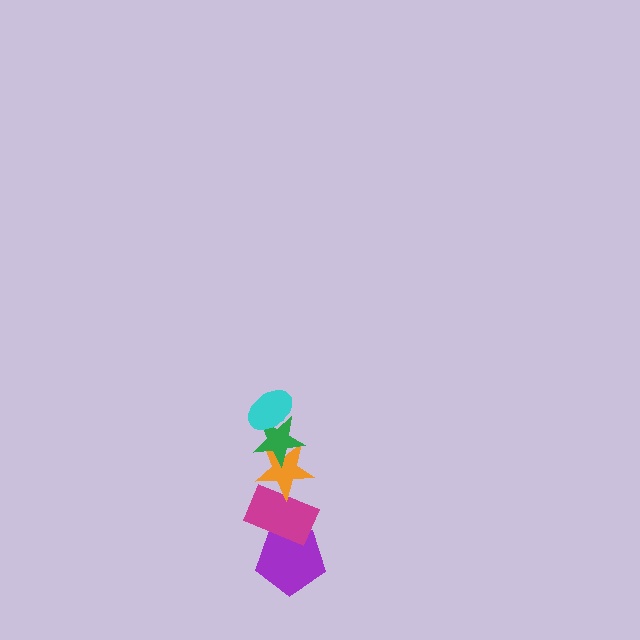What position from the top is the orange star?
The orange star is 3rd from the top.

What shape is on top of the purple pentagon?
The magenta rectangle is on top of the purple pentagon.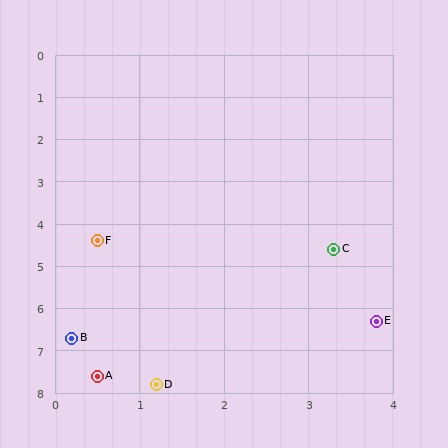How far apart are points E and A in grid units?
Points E and A are about 3.5 grid units apart.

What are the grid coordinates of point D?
Point D is at approximately (1.2, 7.8).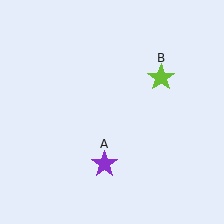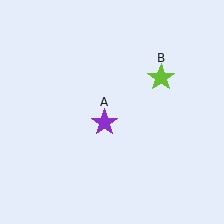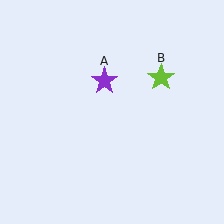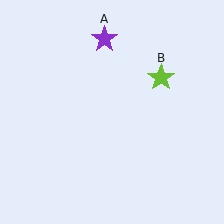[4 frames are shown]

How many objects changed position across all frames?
1 object changed position: purple star (object A).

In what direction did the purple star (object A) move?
The purple star (object A) moved up.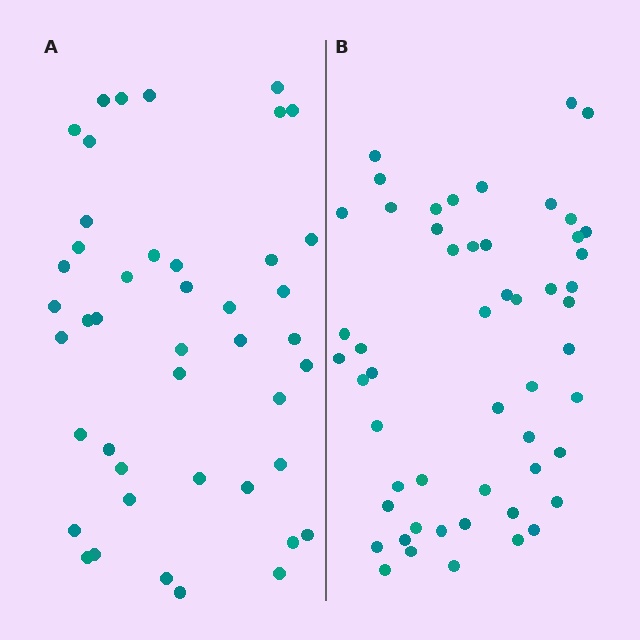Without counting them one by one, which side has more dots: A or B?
Region B (the right region) has more dots.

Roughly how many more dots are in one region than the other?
Region B has roughly 8 or so more dots than region A.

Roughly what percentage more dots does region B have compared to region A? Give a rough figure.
About 20% more.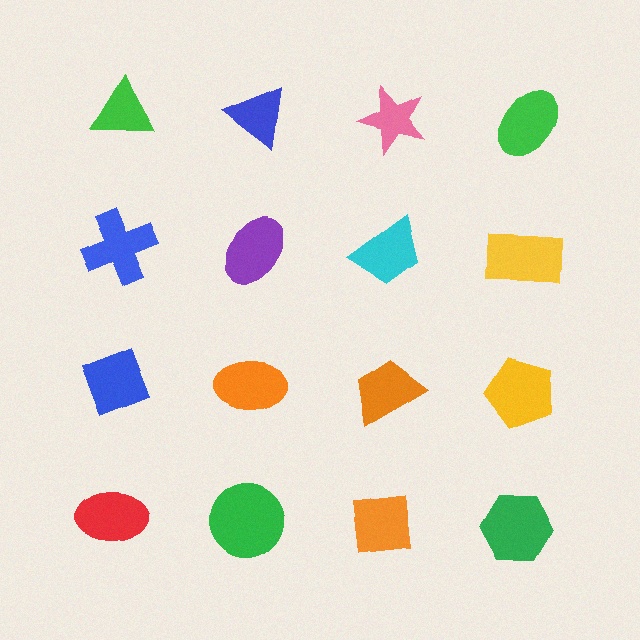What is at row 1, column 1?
A green triangle.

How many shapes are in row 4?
4 shapes.